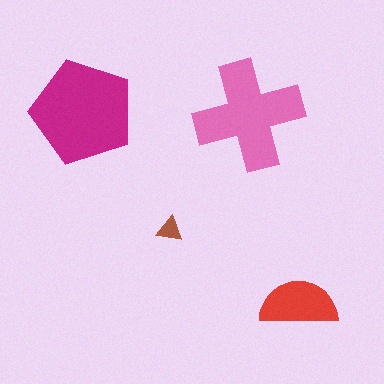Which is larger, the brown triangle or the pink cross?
The pink cross.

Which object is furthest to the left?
The magenta pentagon is leftmost.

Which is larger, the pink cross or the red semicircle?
The pink cross.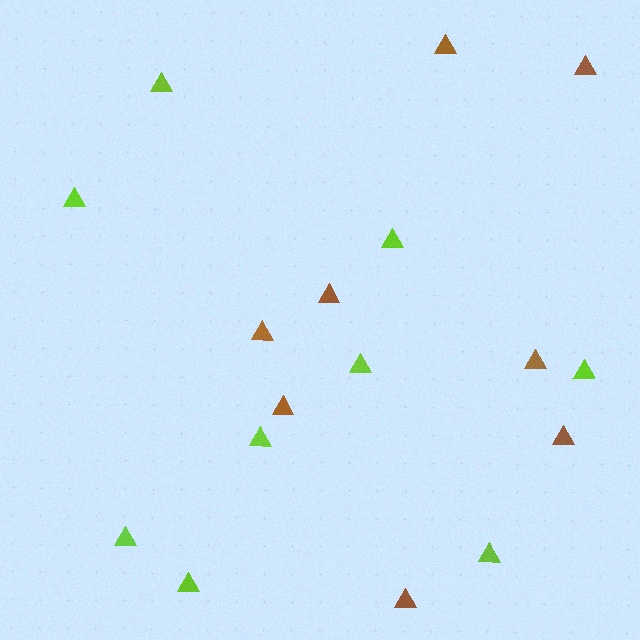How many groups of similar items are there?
There are 2 groups: one group of lime triangles (9) and one group of brown triangles (8).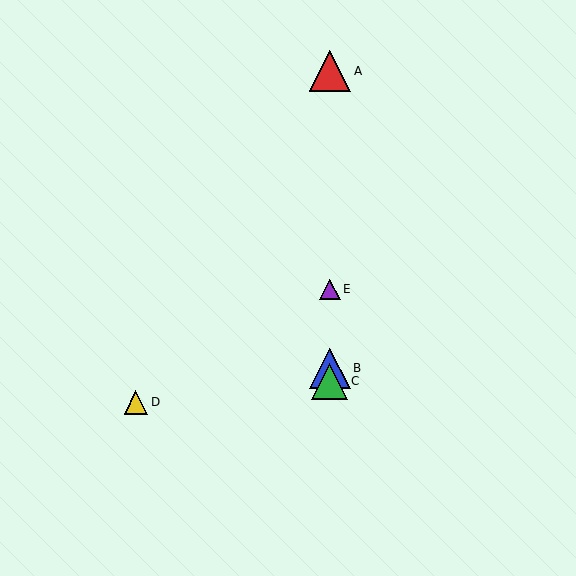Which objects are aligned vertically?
Objects A, B, C, E are aligned vertically.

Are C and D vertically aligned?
No, C is at x≈330 and D is at x≈136.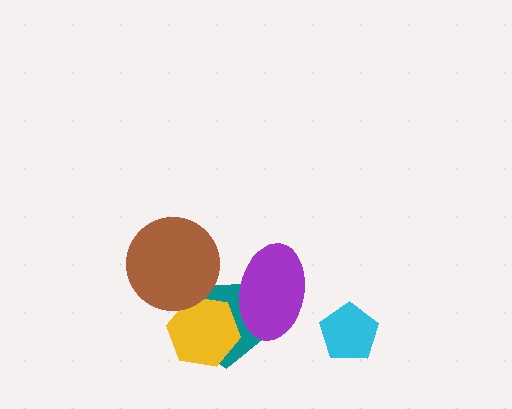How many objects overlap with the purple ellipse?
1 object overlaps with the purple ellipse.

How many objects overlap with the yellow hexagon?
2 objects overlap with the yellow hexagon.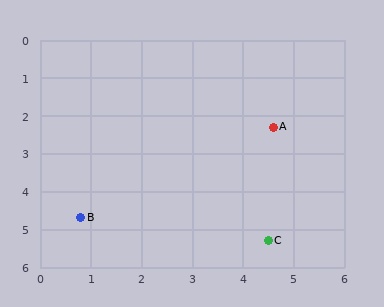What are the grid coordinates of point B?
Point B is at approximately (0.8, 4.7).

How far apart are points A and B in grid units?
Points A and B are about 4.5 grid units apart.